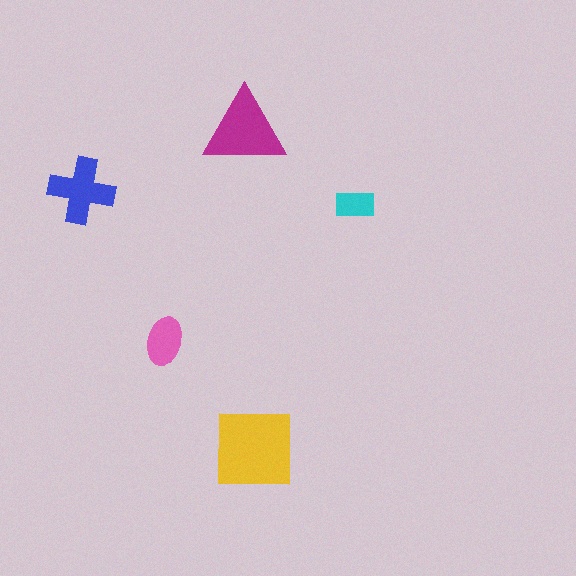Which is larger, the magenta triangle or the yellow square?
The yellow square.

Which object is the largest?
The yellow square.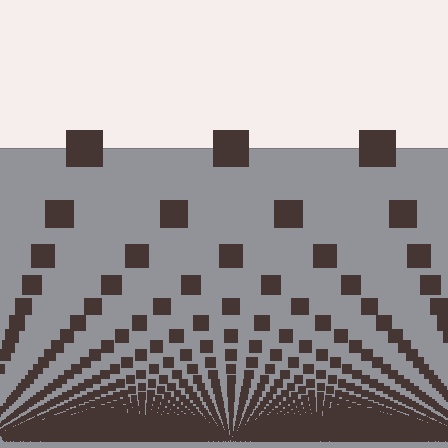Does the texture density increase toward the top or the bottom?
Density increases toward the bottom.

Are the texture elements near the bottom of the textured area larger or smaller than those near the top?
Smaller. The gradient is inverted — elements near the bottom are smaller and denser.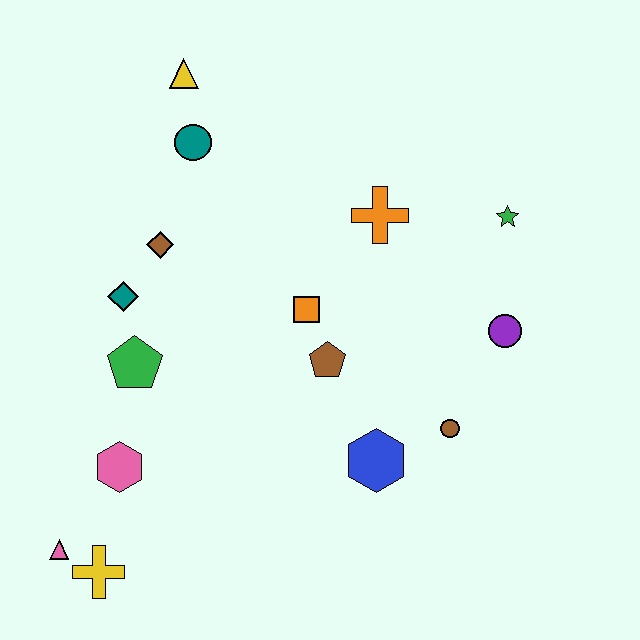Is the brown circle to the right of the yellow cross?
Yes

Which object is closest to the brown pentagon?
The orange square is closest to the brown pentagon.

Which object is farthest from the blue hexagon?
The yellow triangle is farthest from the blue hexagon.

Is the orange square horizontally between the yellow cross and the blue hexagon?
Yes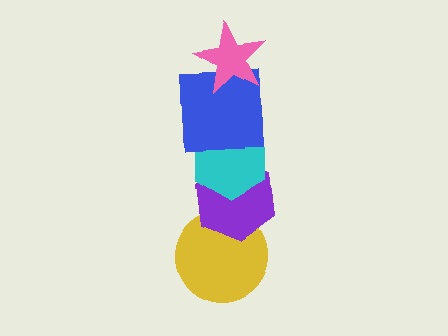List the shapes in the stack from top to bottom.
From top to bottom: the pink star, the blue square, the cyan hexagon, the purple hexagon, the yellow circle.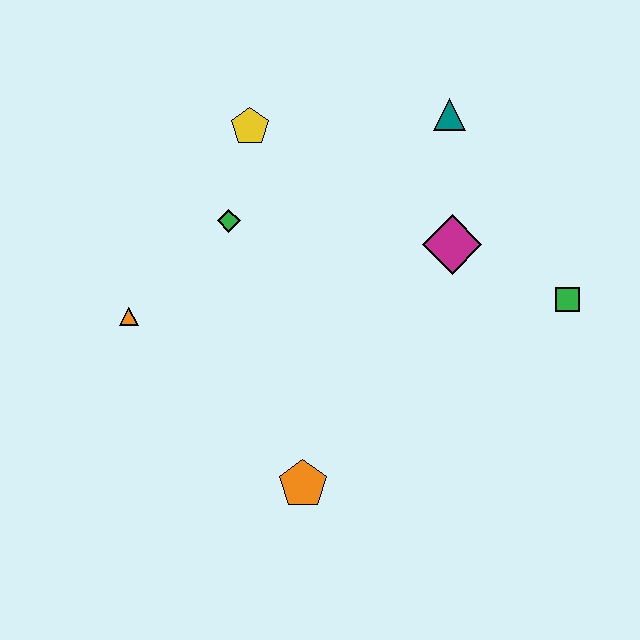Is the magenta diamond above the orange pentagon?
Yes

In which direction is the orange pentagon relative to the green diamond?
The orange pentagon is below the green diamond.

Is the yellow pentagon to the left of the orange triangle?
No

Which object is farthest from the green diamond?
The green square is farthest from the green diamond.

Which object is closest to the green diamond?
The yellow pentagon is closest to the green diamond.